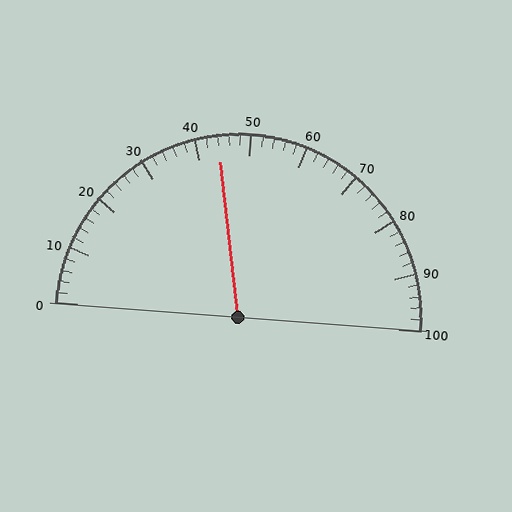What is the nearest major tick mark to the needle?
The nearest major tick mark is 40.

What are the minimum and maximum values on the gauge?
The gauge ranges from 0 to 100.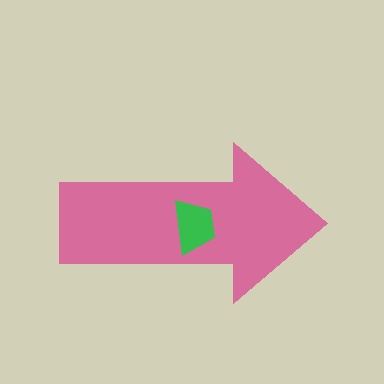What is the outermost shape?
The pink arrow.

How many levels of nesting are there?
2.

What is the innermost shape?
The green trapezoid.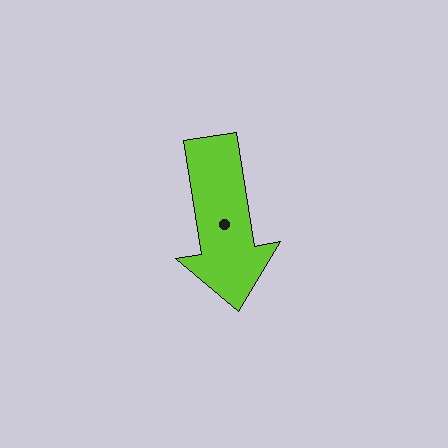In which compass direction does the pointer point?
South.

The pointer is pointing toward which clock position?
Roughly 6 o'clock.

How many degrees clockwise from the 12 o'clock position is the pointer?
Approximately 171 degrees.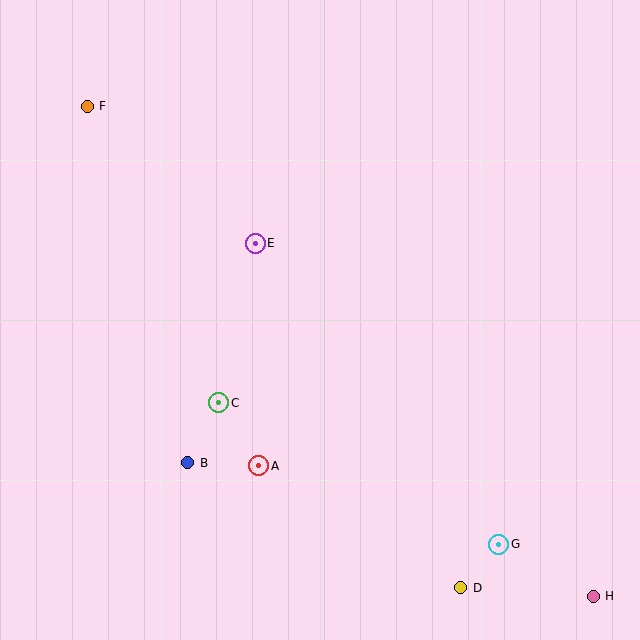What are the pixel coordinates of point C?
Point C is at (219, 403).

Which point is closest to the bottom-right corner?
Point H is closest to the bottom-right corner.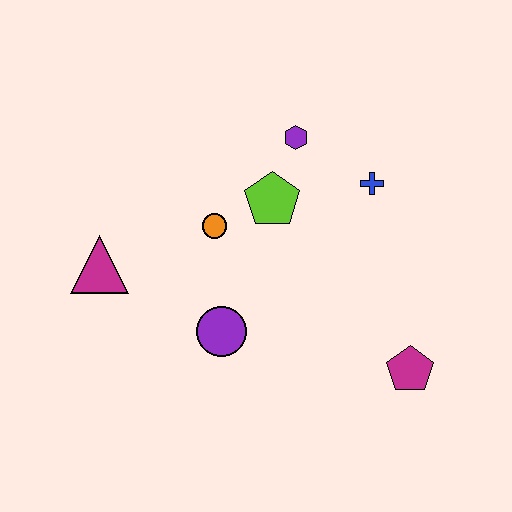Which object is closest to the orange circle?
The lime pentagon is closest to the orange circle.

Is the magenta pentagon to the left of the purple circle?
No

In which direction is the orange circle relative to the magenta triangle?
The orange circle is to the right of the magenta triangle.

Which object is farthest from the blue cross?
The magenta triangle is farthest from the blue cross.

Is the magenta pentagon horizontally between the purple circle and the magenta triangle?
No